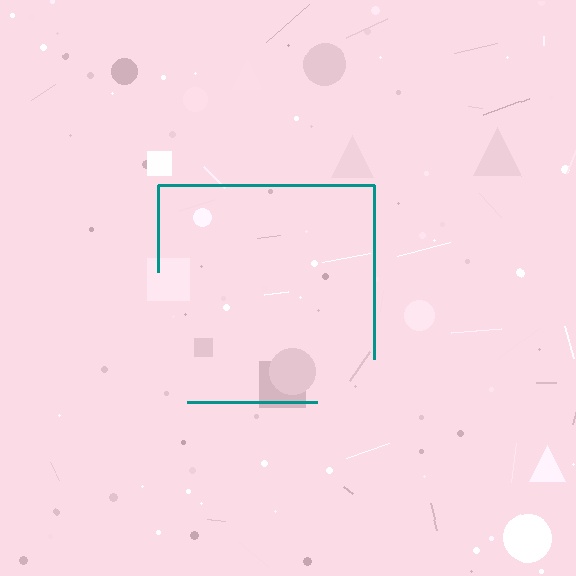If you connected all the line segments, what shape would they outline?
They would outline a square.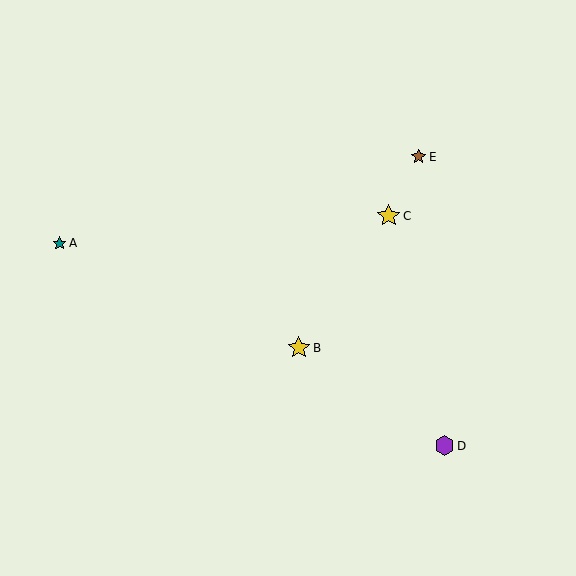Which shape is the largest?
The yellow star (labeled C) is the largest.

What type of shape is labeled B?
Shape B is a yellow star.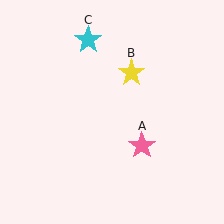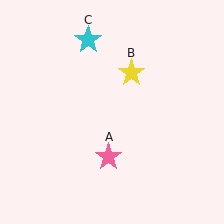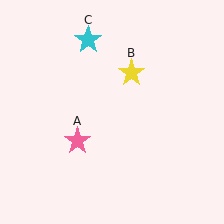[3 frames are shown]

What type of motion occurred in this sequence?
The pink star (object A) rotated clockwise around the center of the scene.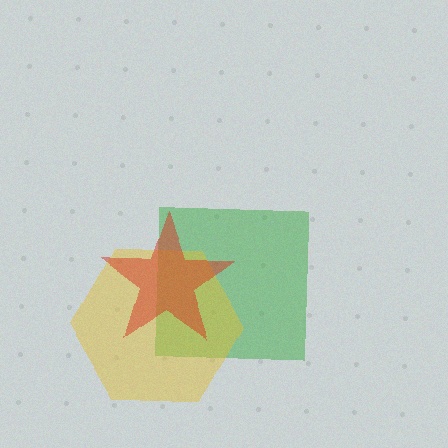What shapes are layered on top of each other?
The layered shapes are: a green square, a yellow hexagon, a red star.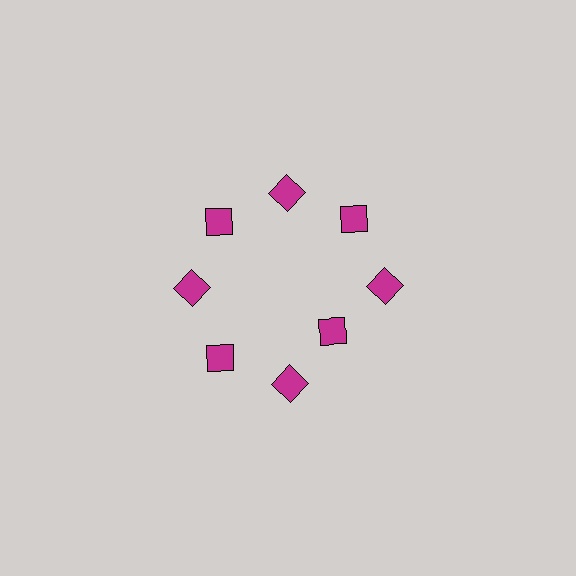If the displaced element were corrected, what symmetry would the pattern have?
It would have 8-fold rotational symmetry — the pattern would map onto itself every 45 degrees.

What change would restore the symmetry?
The symmetry would be restored by moving it outward, back onto the ring so that all 8 diamonds sit at equal angles and equal distance from the center.